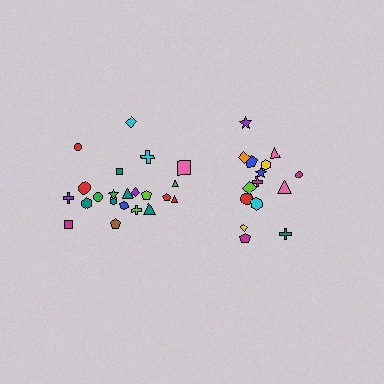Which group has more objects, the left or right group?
The left group.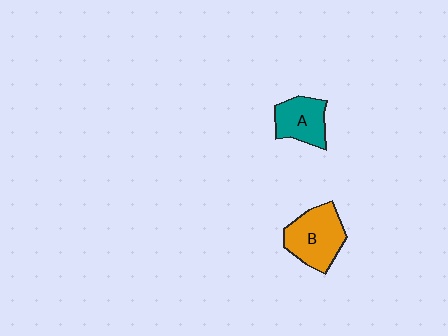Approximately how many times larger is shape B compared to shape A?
Approximately 1.4 times.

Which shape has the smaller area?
Shape A (teal).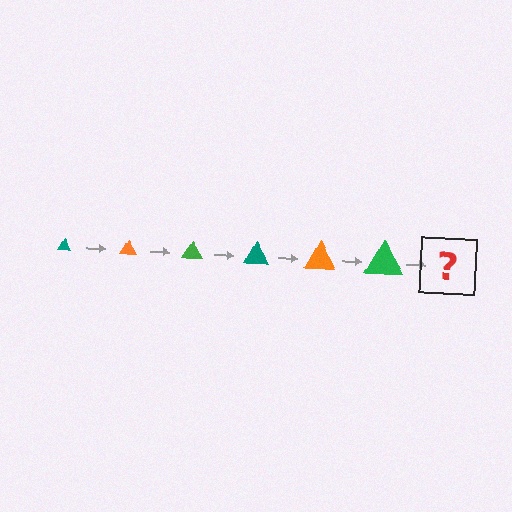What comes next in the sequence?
The next element should be a teal triangle, larger than the previous one.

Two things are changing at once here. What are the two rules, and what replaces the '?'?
The two rules are that the triangle grows larger each step and the color cycles through teal, orange, and green. The '?' should be a teal triangle, larger than the previous one.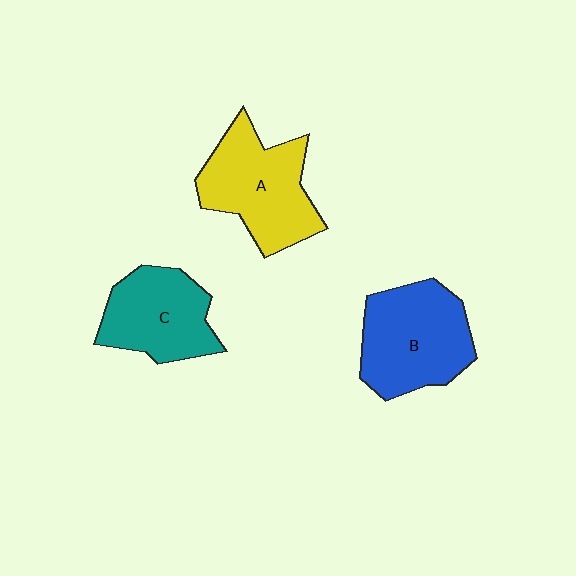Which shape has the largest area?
Shape B (blue).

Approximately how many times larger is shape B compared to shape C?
Approximately 1.2 times.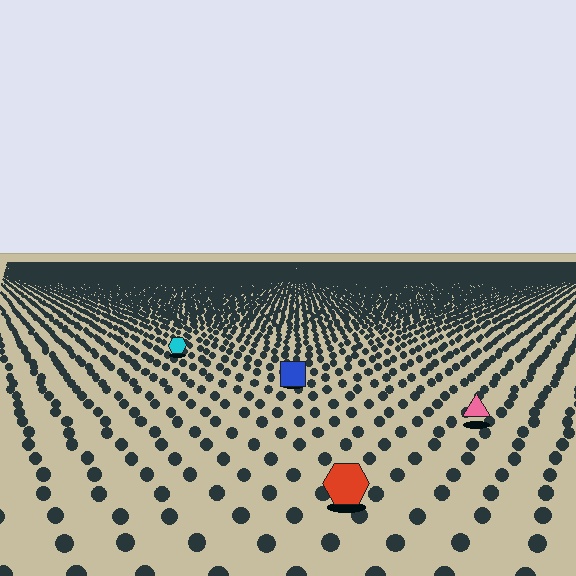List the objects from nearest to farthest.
From nearest to farthest: the red hexagon, the pink triangle, the blue square, the cyan hexagon.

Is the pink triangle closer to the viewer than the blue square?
Yes. The pink triangle is closer — you can tell from the texture gradient: the ground texture is coarser near it.